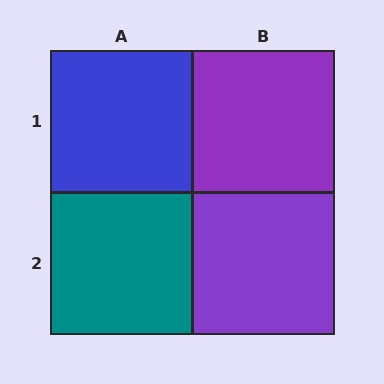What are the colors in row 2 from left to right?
Teal, purple.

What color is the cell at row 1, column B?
Purple.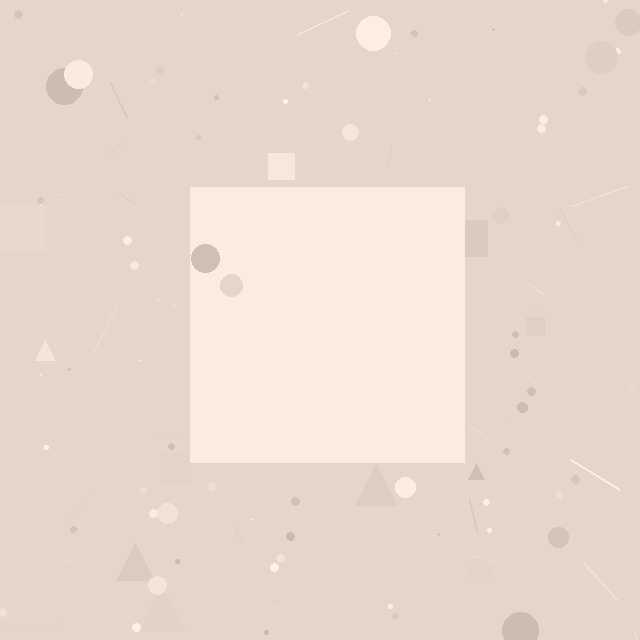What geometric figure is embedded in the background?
A square is embedded in the background.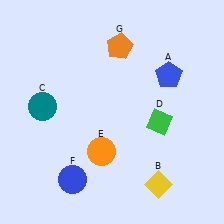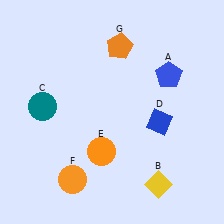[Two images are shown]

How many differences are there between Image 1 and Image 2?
There are 2 differences between the two images.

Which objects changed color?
D changed from green to blue. F changed from blue to orange.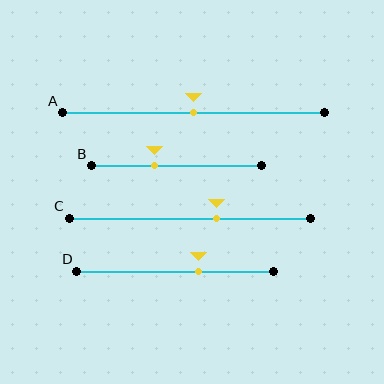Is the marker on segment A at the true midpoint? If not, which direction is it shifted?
Yes, the marker on segment A is at the true midpoint.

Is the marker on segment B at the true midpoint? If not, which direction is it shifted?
No, the marker on segment B is shifted to the left by about 13% of the segment length.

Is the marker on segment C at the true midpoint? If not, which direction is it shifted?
No, the marker on segment C is shifted to the right by about 11% of the segment length.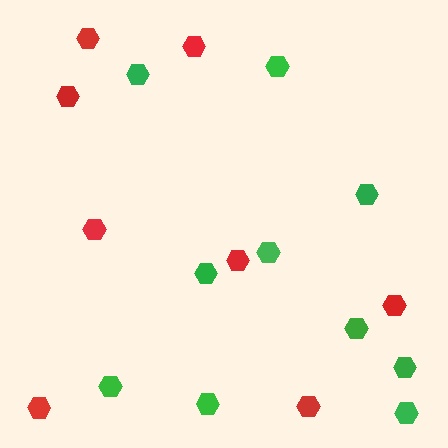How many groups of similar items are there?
There are 2 groups: one group of green hexagons (10) and one group of red hexagons (8).